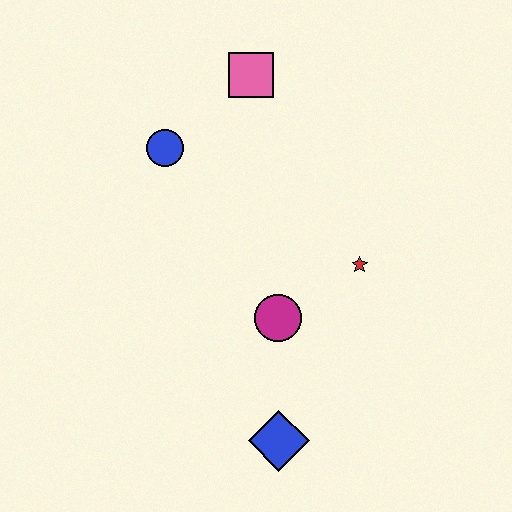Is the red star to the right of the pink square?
Yes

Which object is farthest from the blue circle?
The blue diamond is farthest from the blue circle.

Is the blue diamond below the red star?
Yes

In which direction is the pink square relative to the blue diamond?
The pink square is above the blue diamond.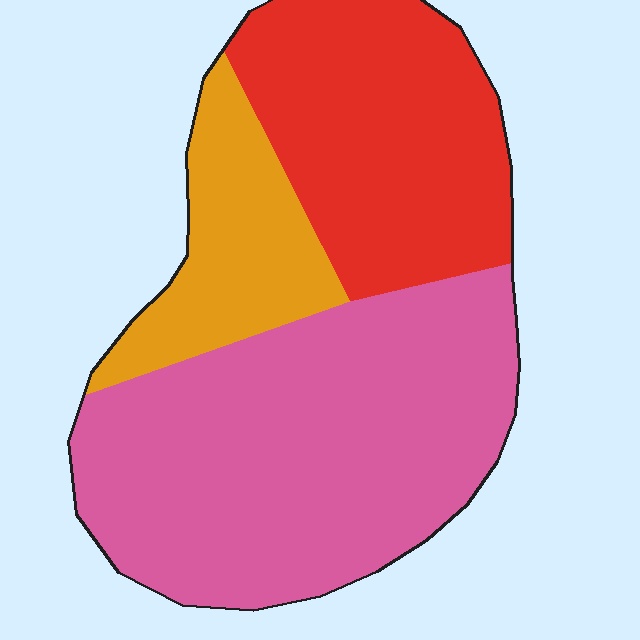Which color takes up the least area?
Orange, at roughly 15%.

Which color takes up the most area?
Pink, at roughly 50%.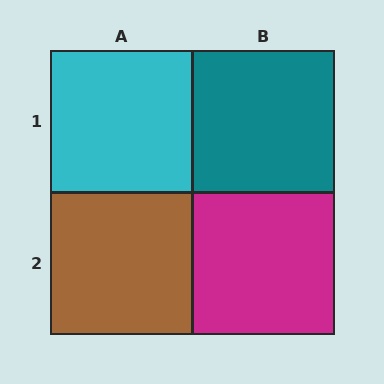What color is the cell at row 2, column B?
Magenta.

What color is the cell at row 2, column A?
Brown.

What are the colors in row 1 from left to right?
Cyan, teal.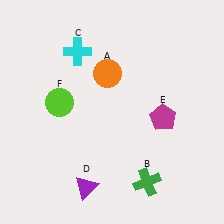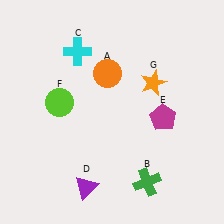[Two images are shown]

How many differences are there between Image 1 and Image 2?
There is 1 difference between the two images.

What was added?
An orange star (G) was added in Image 2.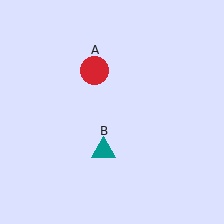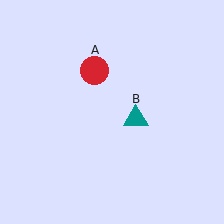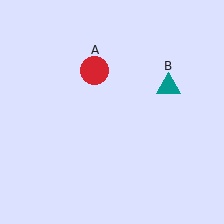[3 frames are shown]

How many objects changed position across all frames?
1 object changed position: teal triangle (object B).